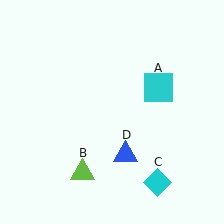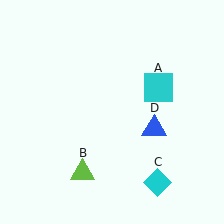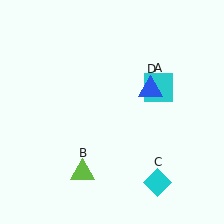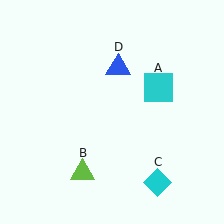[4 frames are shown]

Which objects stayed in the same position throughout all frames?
Cyan square (object A) and lime triangle (object B) and cyan diamond (object C) remained stationary.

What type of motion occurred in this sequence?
The blue triangle (object D) rotated counterclockwise around the center of the scene.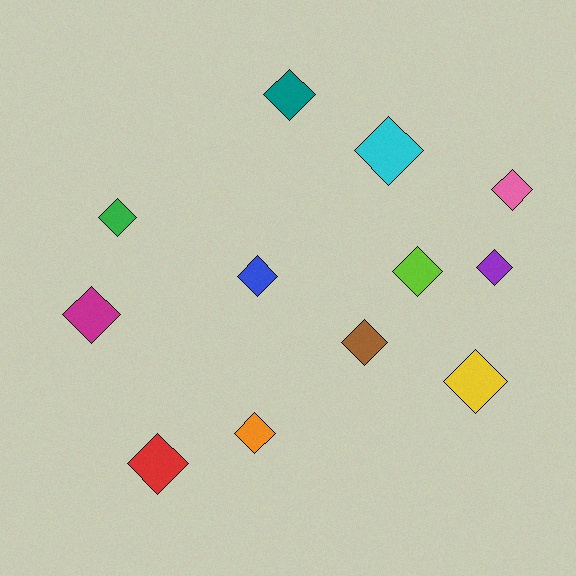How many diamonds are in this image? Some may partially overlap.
There are 12 diamonds.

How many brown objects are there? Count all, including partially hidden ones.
There is 1 brown object.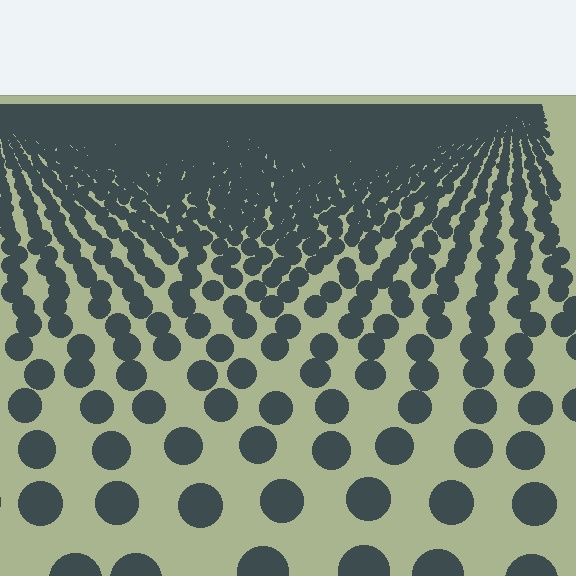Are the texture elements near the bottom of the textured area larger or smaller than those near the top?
Larger. Near the bottom, elements are closer to the viewer and appear at a bigger on-screen size.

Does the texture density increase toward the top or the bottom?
Density increases toward the top.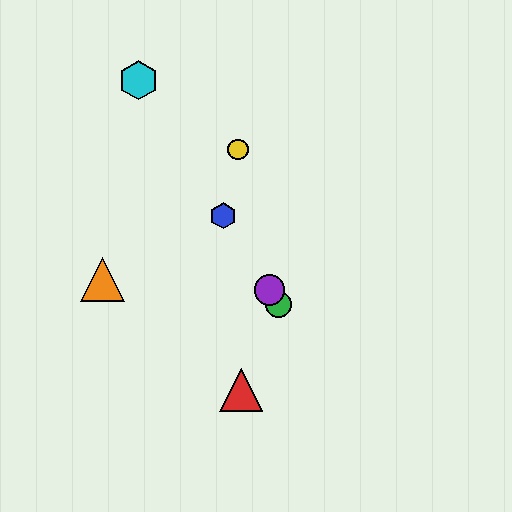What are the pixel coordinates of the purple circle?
The purple circle is at (269, 290).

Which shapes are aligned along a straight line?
The blue hexagon, the green circle, the purple circle, the cyan hexagon are aligned along a straight line.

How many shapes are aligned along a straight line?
4 shapes (the blue hexagon, the green circle, the purple circle, the cyan hexagon) are aligned along a straight line.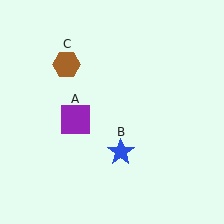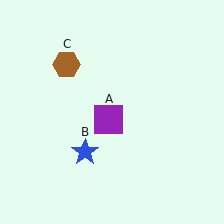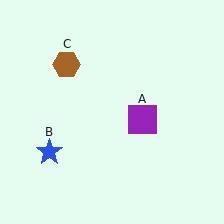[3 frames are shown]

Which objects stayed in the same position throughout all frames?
Brown hexagon (object C) remained stationary.